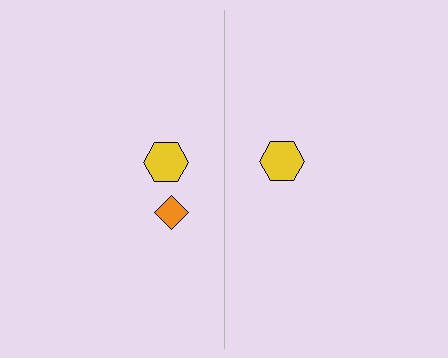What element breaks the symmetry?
A orange diamond is missing from the right side.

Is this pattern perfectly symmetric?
No, the pattern is not perfectly symmetric. A orange diamond is missing from the right side.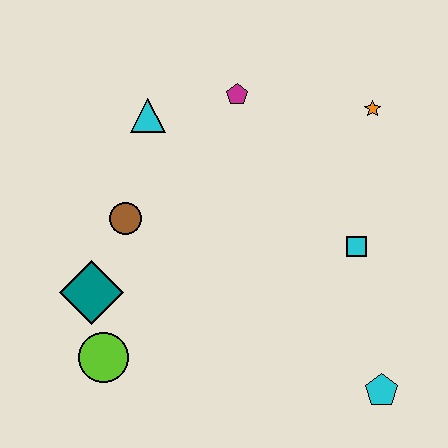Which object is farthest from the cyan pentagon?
The cyan triangle is farthest from the cyan pentagon.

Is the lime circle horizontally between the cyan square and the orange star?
No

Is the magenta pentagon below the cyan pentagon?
No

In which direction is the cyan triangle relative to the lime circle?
The cyan triangle is above the lime circle.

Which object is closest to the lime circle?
The teal diamond is closest to the lime circle.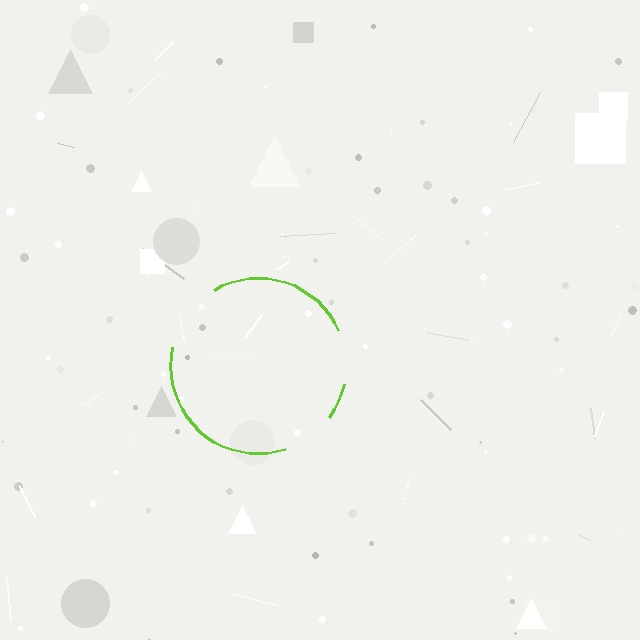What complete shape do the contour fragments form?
The contour fragments form a circle.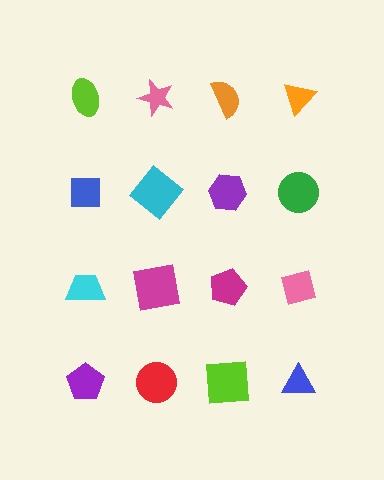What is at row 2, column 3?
A purple hexagon.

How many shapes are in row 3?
4 shapes.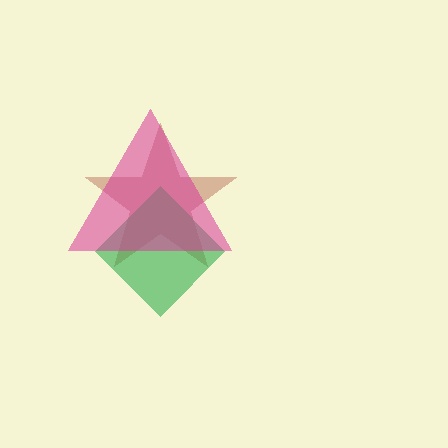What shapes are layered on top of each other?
The layered shapes are: a brown star, a green diamond, a magenta triangle.